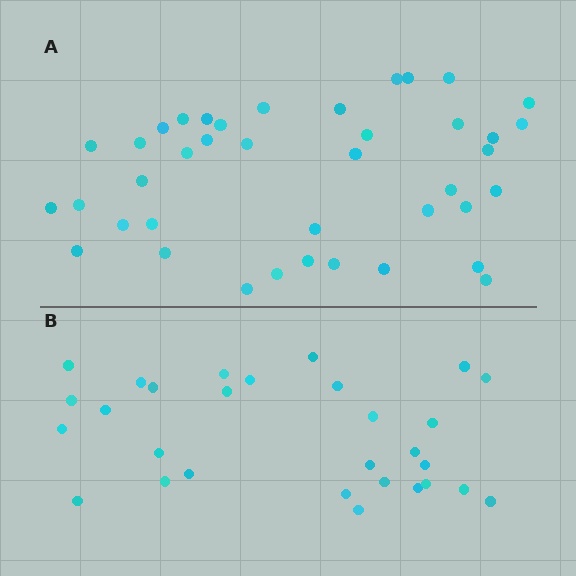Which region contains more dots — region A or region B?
Region A (the top region) has more dots.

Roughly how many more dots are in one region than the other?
Region A has roughly 12 or so more dots than region B.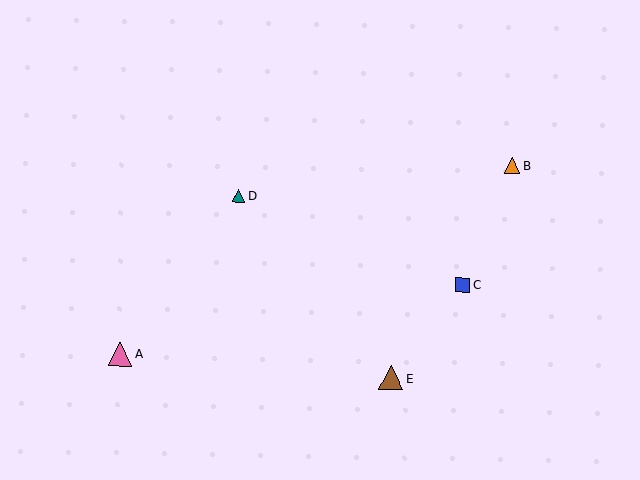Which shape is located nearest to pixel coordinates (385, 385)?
The brown triangle (labeled E) at (391, 378) is nearest to that location.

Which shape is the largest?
The brown triangle (labeled E) is the largest.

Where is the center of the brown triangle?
The center of the brown triangle is at (391, 378).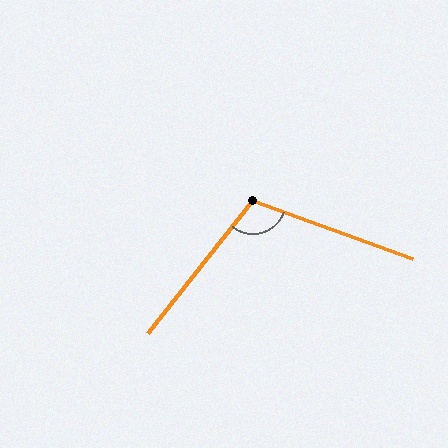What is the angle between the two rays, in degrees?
Approximately 109 degrees.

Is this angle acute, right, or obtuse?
It is obtuse.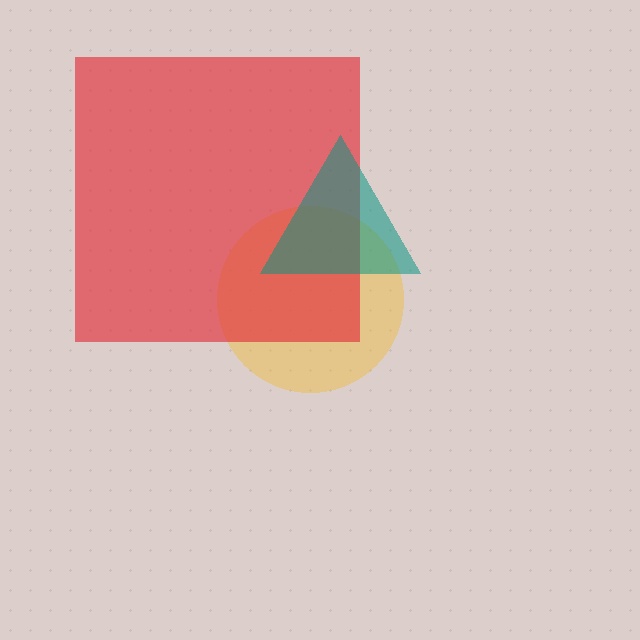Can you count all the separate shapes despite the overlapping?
Yes, there are 3 separate shapes.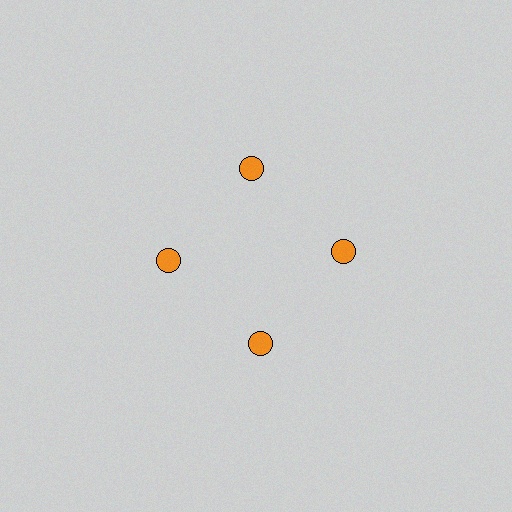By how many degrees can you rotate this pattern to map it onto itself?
The pattern maps onto itself every 90 degrees of rotation.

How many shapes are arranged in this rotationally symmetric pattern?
There are 4 shapes, arranged in 4 groups of 1.